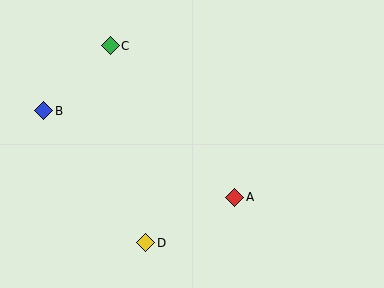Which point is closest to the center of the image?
Point A at (235, 197) is closest to the center.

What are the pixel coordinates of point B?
Point B is at (44, 111).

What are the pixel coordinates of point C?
Point C is at (110, 46).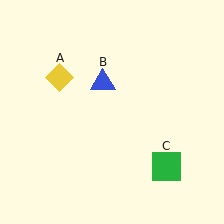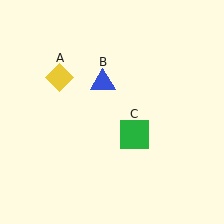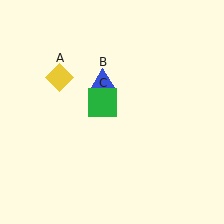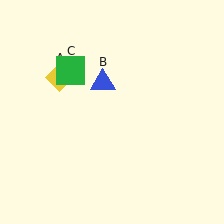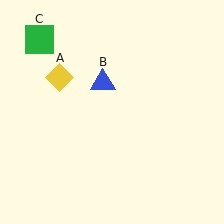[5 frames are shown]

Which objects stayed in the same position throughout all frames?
Yellow diamond (object A) and blue triangle (object B) remained stationary.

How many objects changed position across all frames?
1 object changed position: green square (object C).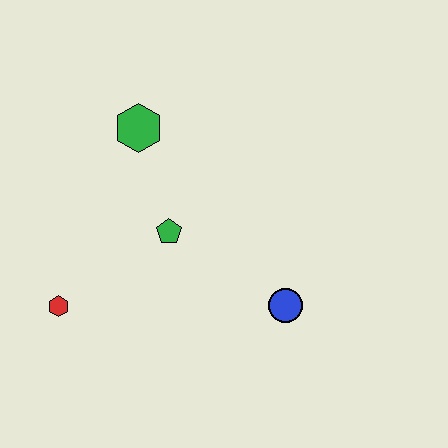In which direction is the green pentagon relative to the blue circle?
The green pentagon is to the left of the blue circle.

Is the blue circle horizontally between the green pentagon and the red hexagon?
No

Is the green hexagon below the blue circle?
No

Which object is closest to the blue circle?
The green pentagon is closest to the blue circle.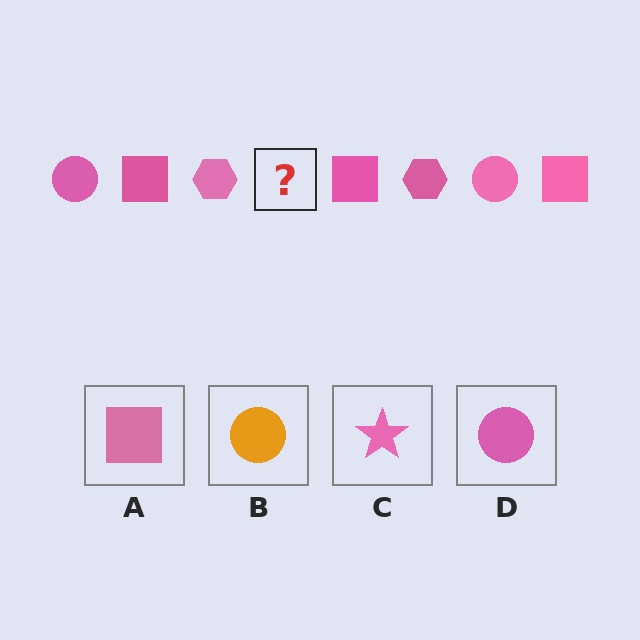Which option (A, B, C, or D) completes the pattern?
D.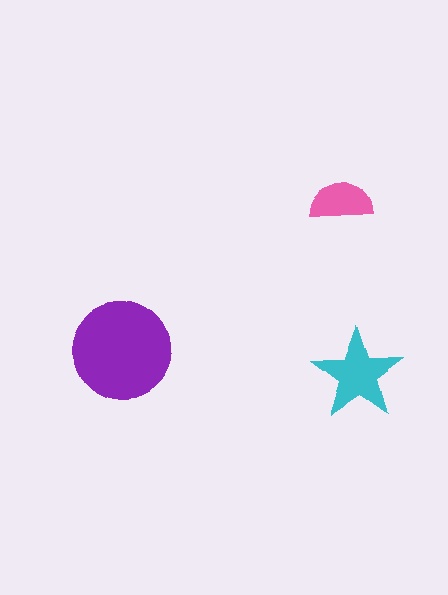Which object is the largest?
The purple circle.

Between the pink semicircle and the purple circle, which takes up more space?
The purple circle.